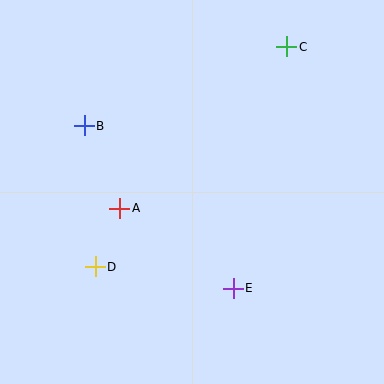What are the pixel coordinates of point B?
Point B is at (84, 126).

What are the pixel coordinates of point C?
Point C is at (287, 47).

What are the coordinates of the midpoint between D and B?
The midpoint between D and B is at (90, 196).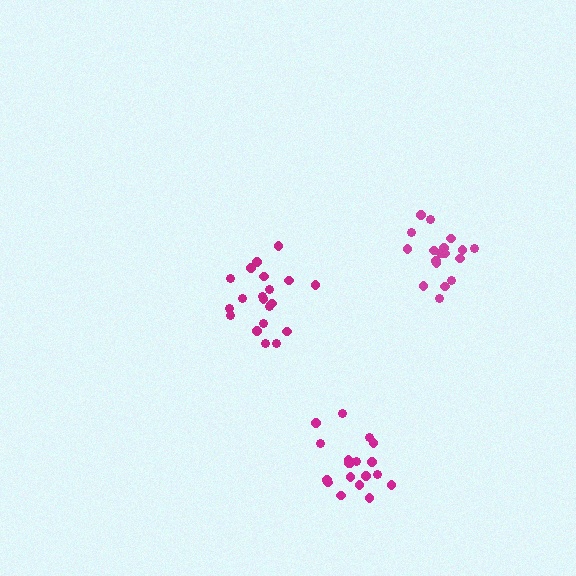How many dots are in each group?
Group 1: 20 dots, Group 2: 19 dots, Group 3: 18 dots (57 total).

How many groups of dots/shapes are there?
There are 3 groups.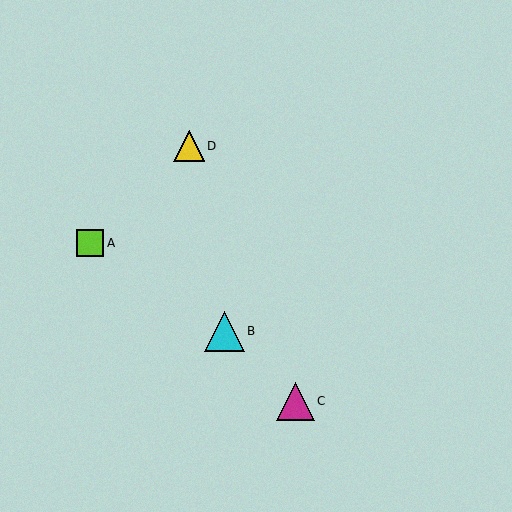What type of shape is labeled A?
Shape A is a lime square.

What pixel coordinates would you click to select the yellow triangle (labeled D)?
Click at (189, 146) to select the yellow triangle D.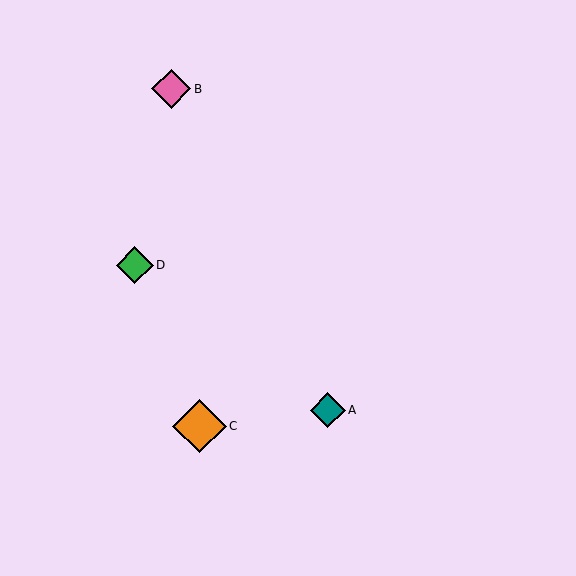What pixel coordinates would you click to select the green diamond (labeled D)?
Click at (135, 265) to select the green diamond D.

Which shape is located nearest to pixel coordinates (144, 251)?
The green diamond (labeled D) at (135, 265) is nearest to that location.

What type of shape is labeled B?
Shape B is a pink diamond.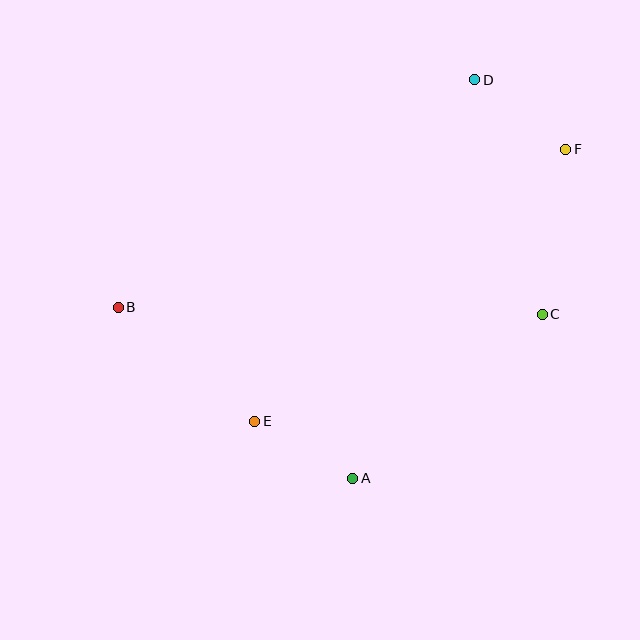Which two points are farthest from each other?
Points B and F are farthest from each other.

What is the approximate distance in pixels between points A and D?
The distance between A and D is approximately 417 pixels.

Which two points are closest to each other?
Points A and E are closest to each other.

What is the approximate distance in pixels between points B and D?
The distance between B and D is approximately 423 pixels.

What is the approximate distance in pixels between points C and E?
The distance between C and E is approximately 307 pixels.